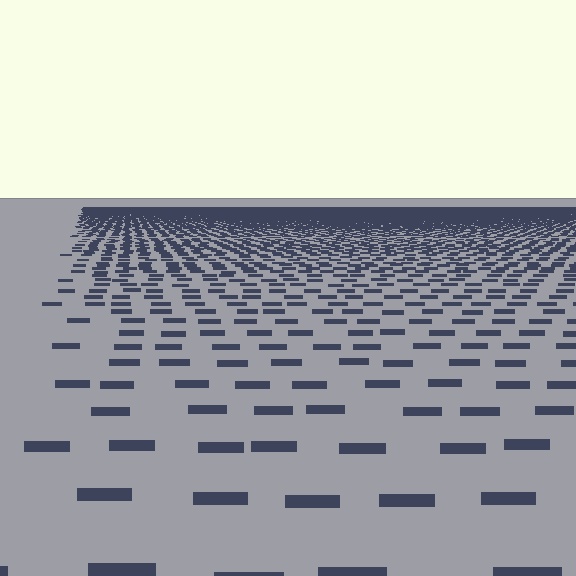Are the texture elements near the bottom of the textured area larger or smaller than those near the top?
Larger. Near the bottom, elements are closer to the viewer and appear at a bigger on-screen size.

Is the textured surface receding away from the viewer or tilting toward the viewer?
The surface is receding away from the viewer. Texture elements get smaller and denser toward the top.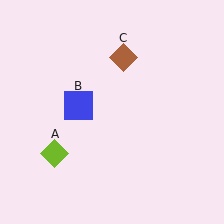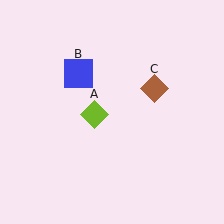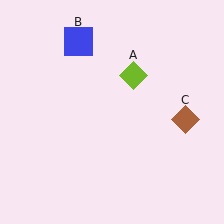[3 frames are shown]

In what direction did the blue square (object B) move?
The blue square (object B) moved up.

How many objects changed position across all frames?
3 objects changed position: lime diamond (object A), blue square (object B), brown diamond (object C).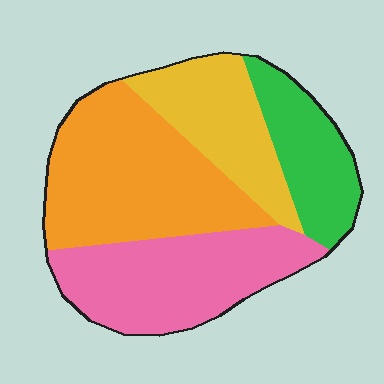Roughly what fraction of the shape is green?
Green takes up less than a quarter of the shape.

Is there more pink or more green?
Pink.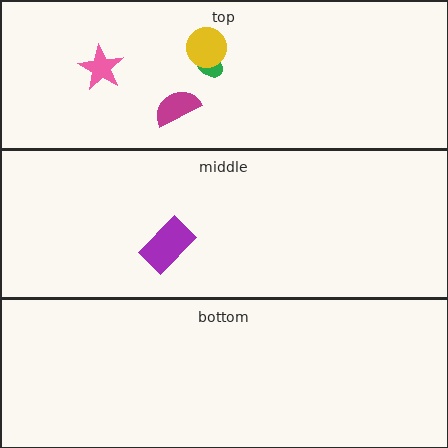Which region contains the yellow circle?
The top region.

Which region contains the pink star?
The top region.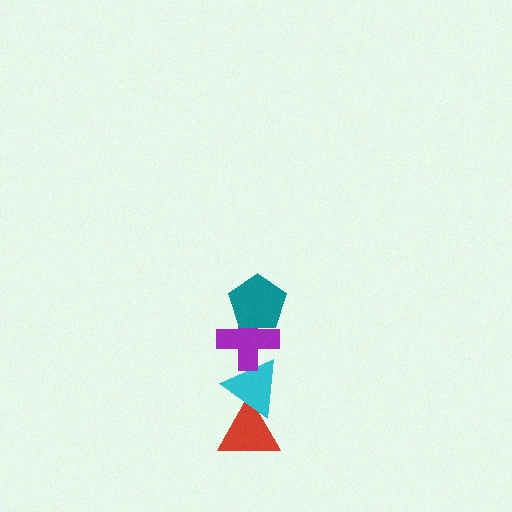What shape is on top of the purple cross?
The teal pentagon is on top of the purple cross.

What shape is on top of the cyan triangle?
The purple cross is on top of the cyan triangle.